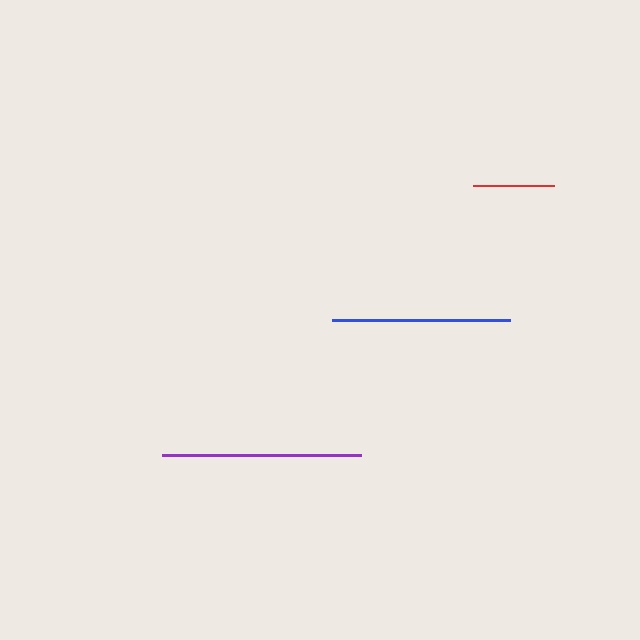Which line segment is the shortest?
The red line is the shortest at approximately 81 pixels.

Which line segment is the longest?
The purple line is the longest at approximately 199 pixels.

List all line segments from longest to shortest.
From longest to shortest: purple, blue, red.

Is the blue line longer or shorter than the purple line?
The purple line is longer than the blue line.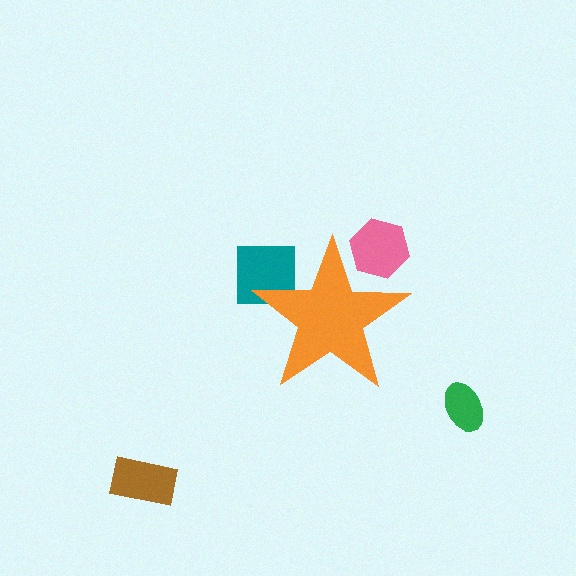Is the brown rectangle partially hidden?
No, the brown rectangle is fully visible.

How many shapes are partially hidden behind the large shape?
2 shapes are partially hidden.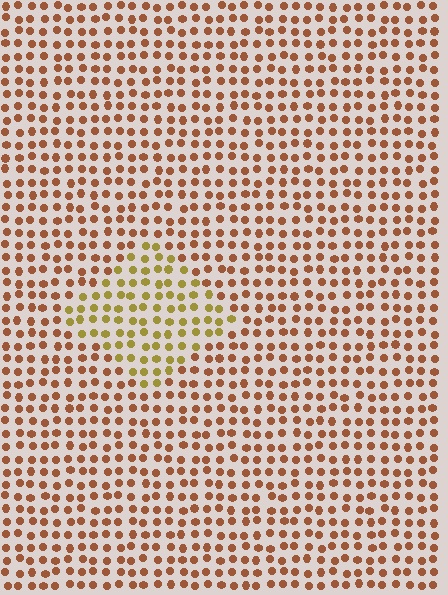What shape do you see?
I see a diamond.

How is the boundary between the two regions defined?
The boundary is defined purely by a slight shift in hue (about 36 degrees). Spacing, size, and orientation are identical on both sides.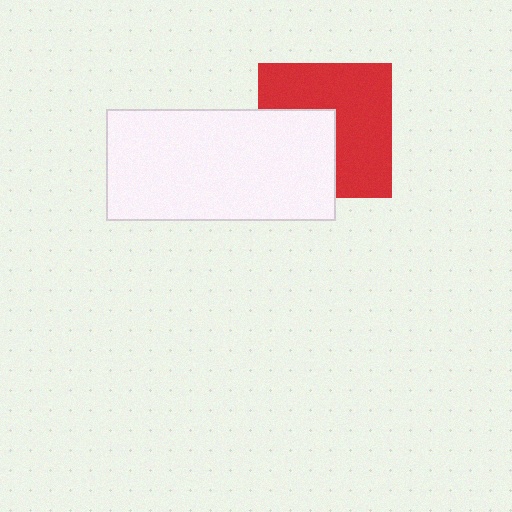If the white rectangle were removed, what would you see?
You would see the complete red square.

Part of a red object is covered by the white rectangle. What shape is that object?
It is a square.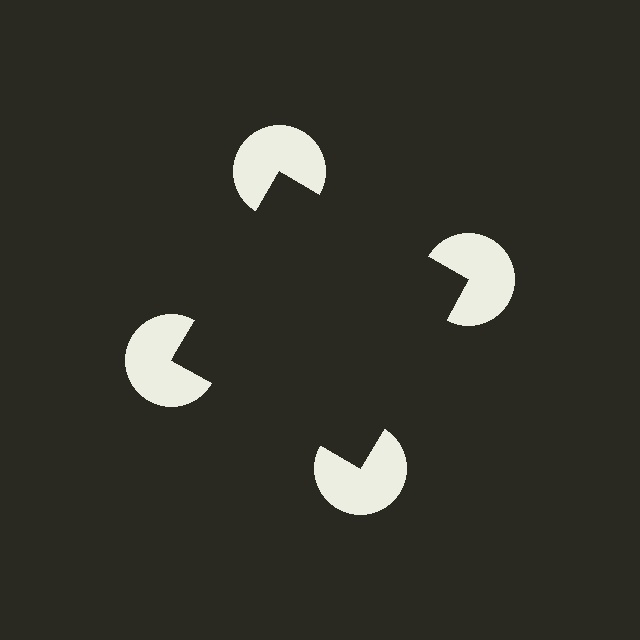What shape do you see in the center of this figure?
An illusory square — its edges are inferred from the aligned wedge cuts in the pac-man discs, not physically drawn.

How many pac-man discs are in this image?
There are 4 — one at each vertex of the illusory square.